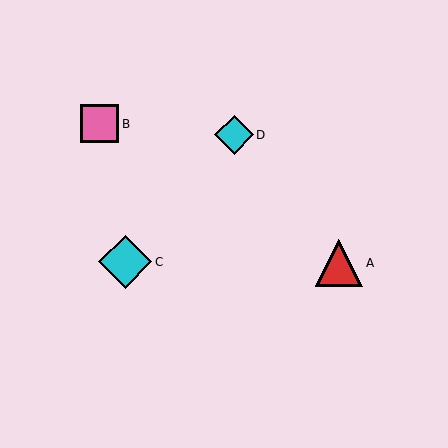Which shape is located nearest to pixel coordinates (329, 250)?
The red triangle (labeled A) at (339, 263) is nearest to that location.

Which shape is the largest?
The cyan diamond (labeled C) is the largest.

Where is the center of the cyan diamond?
The center of the cyan diamond is at (125, 262).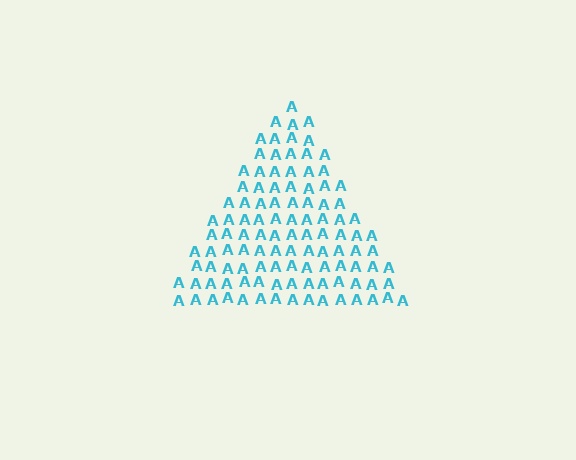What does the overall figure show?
The overall figure shows a triangle.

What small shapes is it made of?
It is made of small letter A's.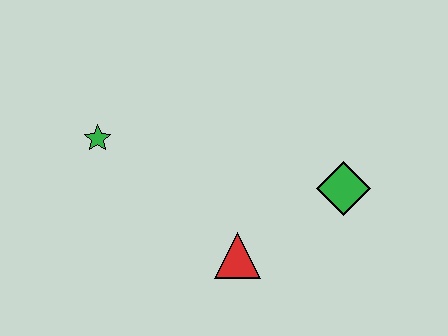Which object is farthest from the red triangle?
The green star is farthest from the red triangle.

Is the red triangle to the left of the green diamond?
Yes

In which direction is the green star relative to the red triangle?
The green star is to the left of the red triangle.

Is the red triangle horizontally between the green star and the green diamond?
Yes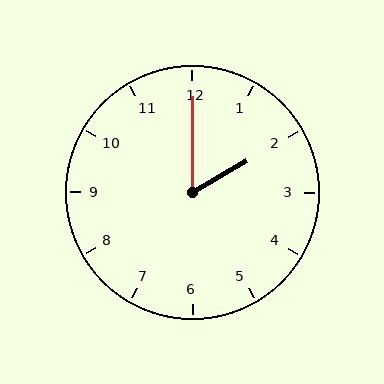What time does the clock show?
2:00.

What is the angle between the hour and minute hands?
Approximately 60 degrees.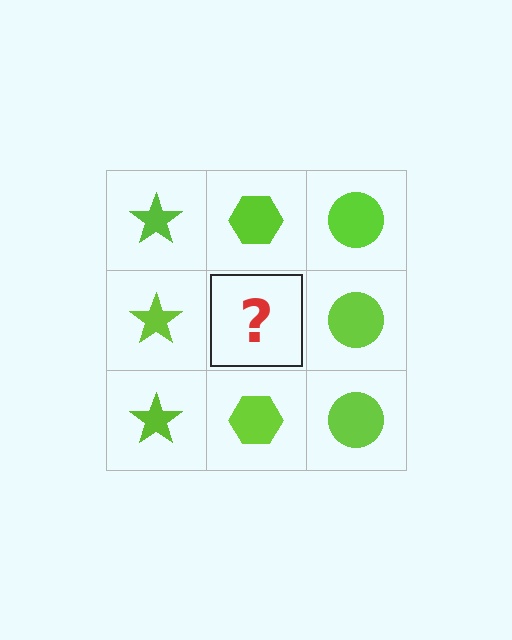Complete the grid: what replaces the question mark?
The question mark should be replaced with a lime hexagon.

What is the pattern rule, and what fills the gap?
The rule is that each column has a consistent shape. The gap should be filled with a lime hexagon.